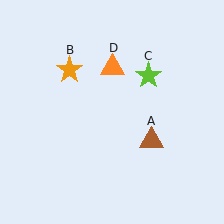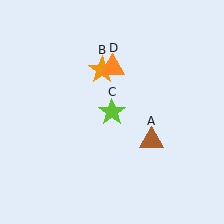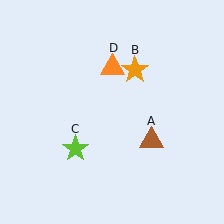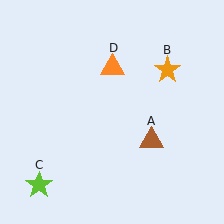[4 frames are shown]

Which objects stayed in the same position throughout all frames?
Brown triangle (object A) and orange triangle (object D) remained stationary.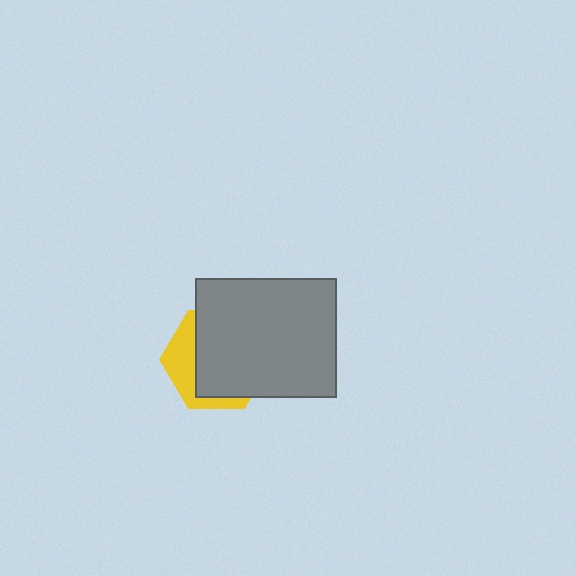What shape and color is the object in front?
The object in front is a gray rectangle.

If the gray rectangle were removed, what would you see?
You would see the complete yellow hexagon.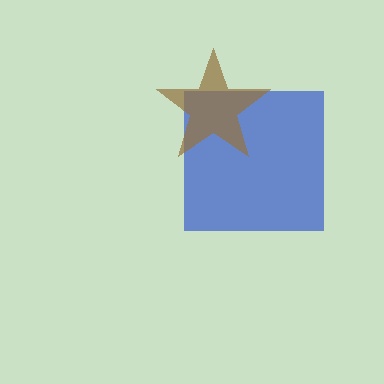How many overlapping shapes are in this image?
There are 2 overlapping shapes in the image.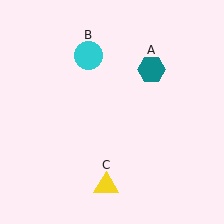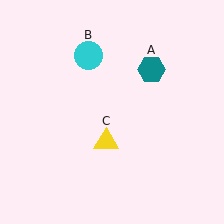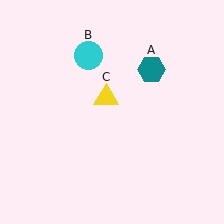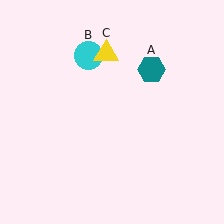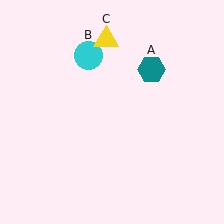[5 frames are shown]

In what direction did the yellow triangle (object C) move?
The yellow triangle (object C) moved up.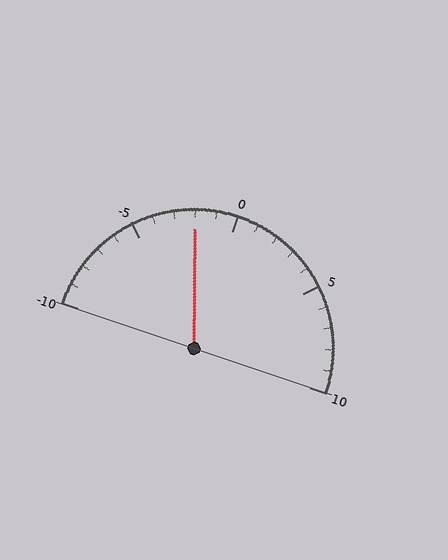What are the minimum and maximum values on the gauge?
The gauge ranges from -10 to 10.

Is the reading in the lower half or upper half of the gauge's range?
The reading is in the lower half of the range (-10 to 10).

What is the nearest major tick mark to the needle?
The nearest major tick mark is 0.